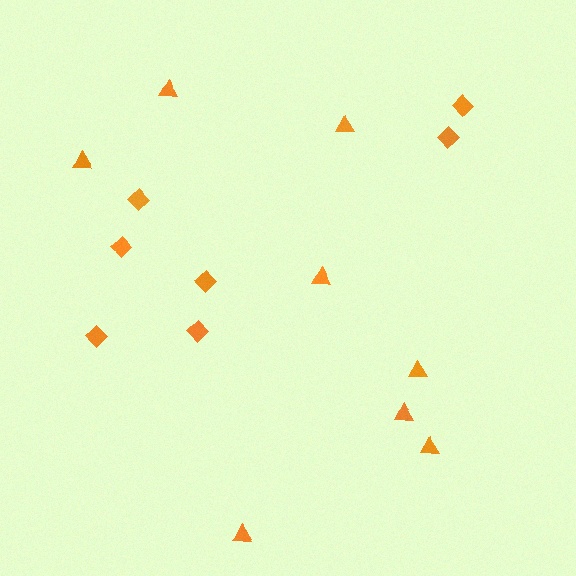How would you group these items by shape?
There are 2 groups: one group of triangles (8) and one group of diamonds (7).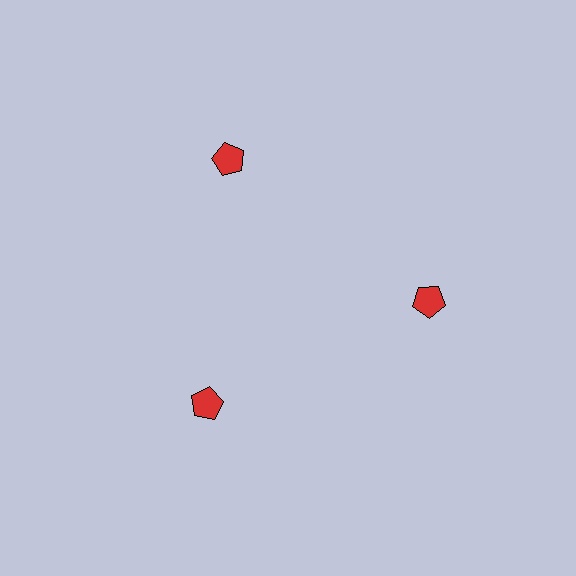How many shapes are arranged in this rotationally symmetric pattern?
There are 3 shapes, arranged in 3 groups of 1.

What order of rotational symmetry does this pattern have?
This pattern has 3-fold rotational symmetry.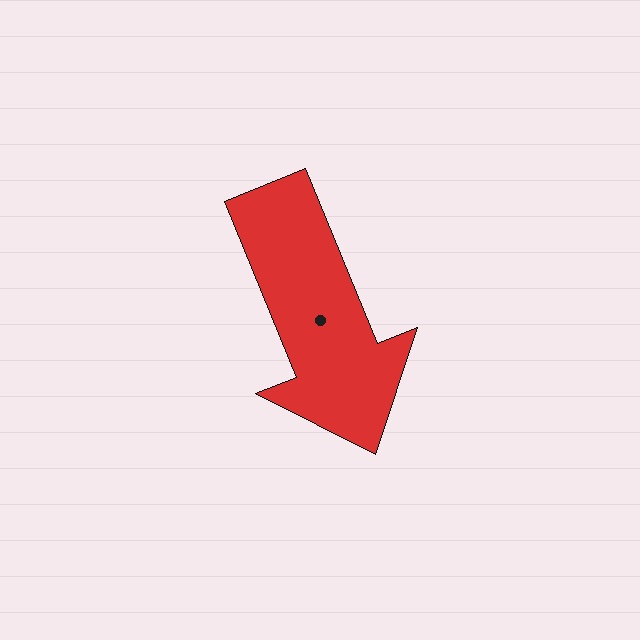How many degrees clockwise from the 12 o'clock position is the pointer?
Approximately 158 degrees.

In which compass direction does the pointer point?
South.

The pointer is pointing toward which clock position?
Roughly 5 o'clock.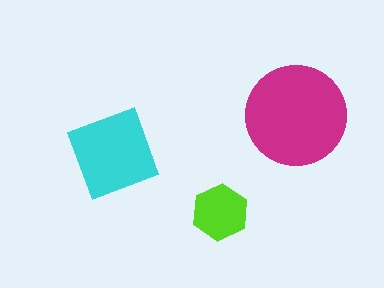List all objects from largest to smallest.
The magenta circle, the cyan square, the lime hexagon.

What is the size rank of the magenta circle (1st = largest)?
1st.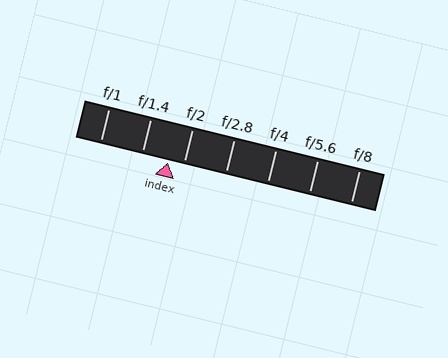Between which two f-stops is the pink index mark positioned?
The index mark is between f/1.4 and f/2.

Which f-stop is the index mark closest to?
The index mark is closest to f/2.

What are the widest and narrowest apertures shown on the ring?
The widest aperture shown is f/1 and the narrowest is f/8.